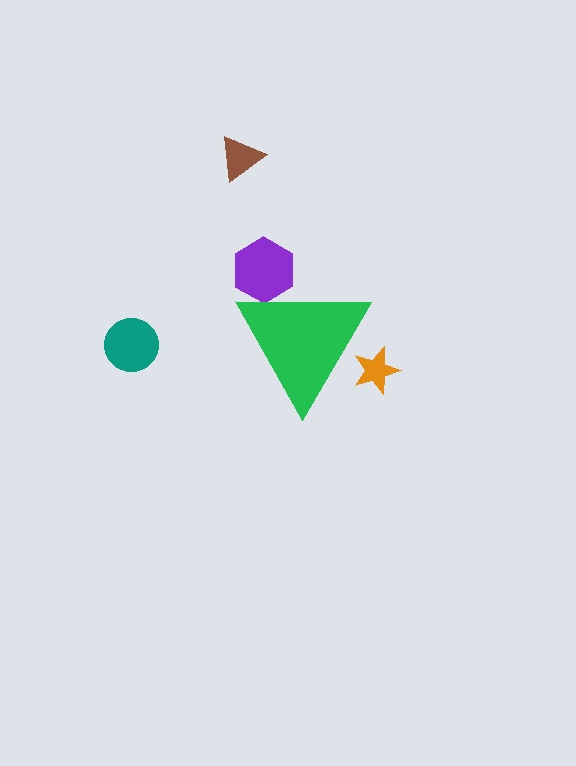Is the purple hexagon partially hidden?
Yes, the purple hexagon is partially hidden behind the green triangle.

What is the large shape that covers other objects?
A green triangle.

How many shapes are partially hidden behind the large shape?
2 shapes are partially hidden.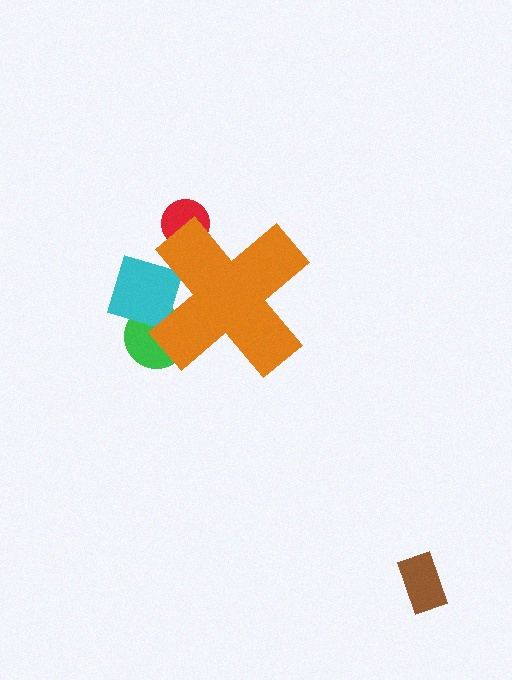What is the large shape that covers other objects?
An orange cross.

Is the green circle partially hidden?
Yes, the green circle is partially hidden behind the orange cross.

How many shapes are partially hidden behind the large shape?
3 shapes are partially hidden.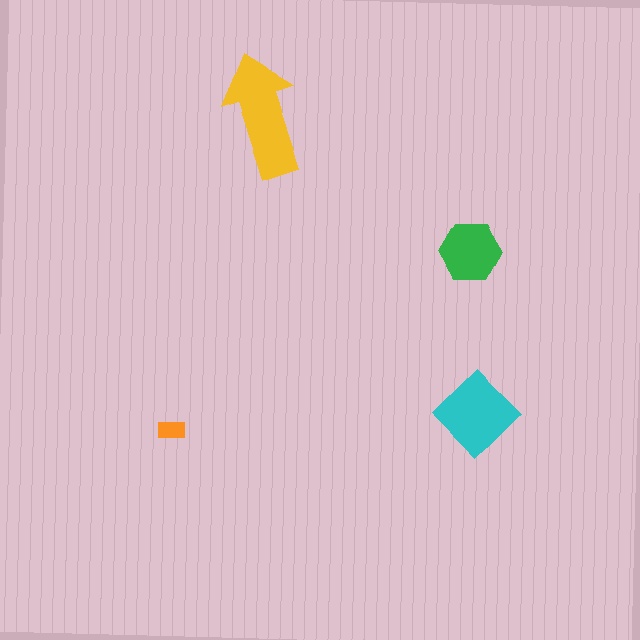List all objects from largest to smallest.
The yellow arrow, the cyan diamond, the green hexagon, the orange rectangle.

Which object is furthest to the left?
The orange rectangle is leftmost.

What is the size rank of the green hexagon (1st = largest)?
3rd.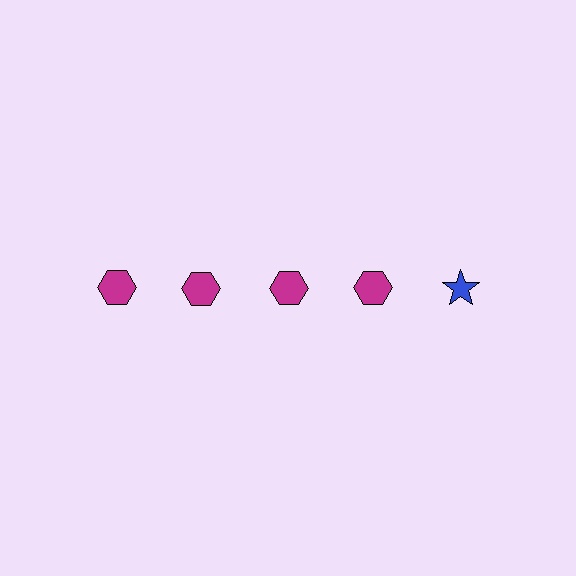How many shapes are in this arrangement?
There are 5 shapes arranged in a grid pattern.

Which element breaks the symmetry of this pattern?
The blue star in the top row, rightmost column breaks the symmetry. All other shapes are magenta hexagons.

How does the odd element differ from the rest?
It differs in both color (blue instead of magenta) and shape (star instead of hexagon).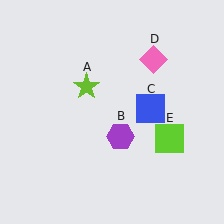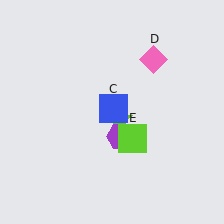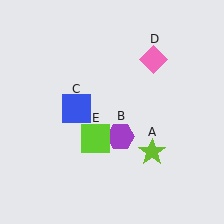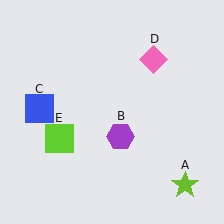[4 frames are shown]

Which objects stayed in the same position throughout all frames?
Purple hexagon (object B) and pink diamond (object D) remained stationary.